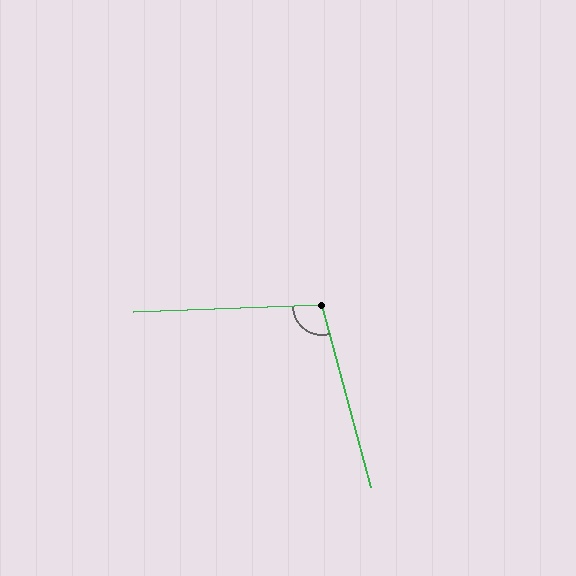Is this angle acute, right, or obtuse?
It is obtuse.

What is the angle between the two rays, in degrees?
Approximately 103 degrees.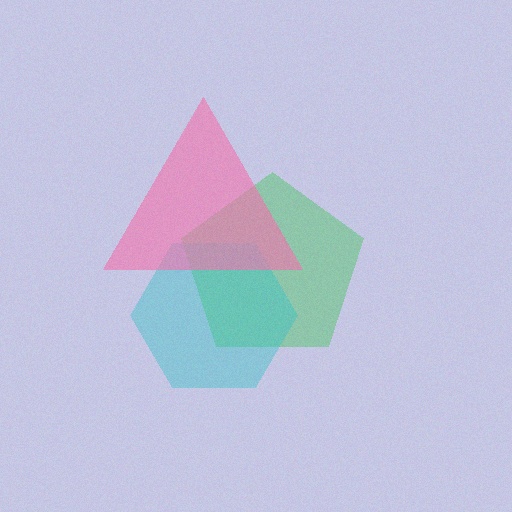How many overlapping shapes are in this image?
There are 3 overlapping shapes in the image.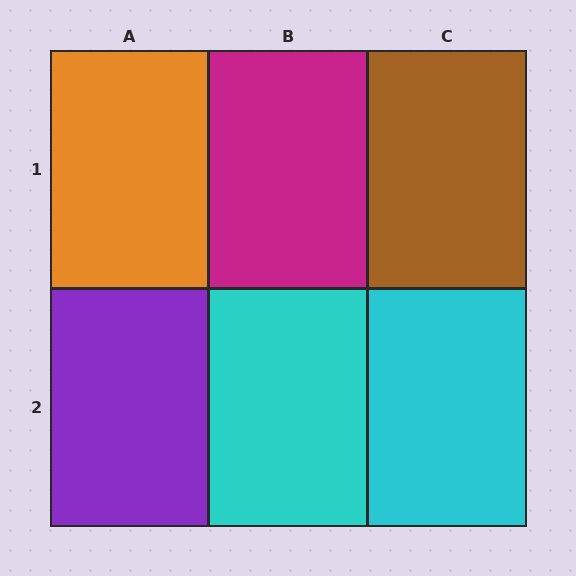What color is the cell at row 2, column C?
Cyan.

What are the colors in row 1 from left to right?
Orange, magenta, brown.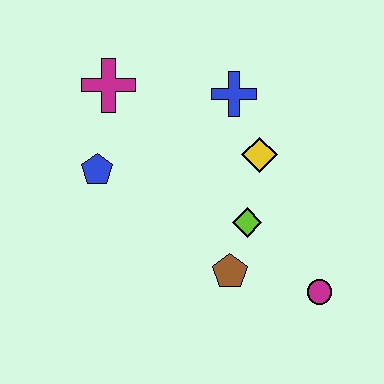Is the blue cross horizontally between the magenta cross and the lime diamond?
Yes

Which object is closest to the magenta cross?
The blue pentagon is closest to the magenta cross.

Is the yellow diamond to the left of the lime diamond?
No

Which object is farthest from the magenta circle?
The magenta cross is farthest from the magenta circle.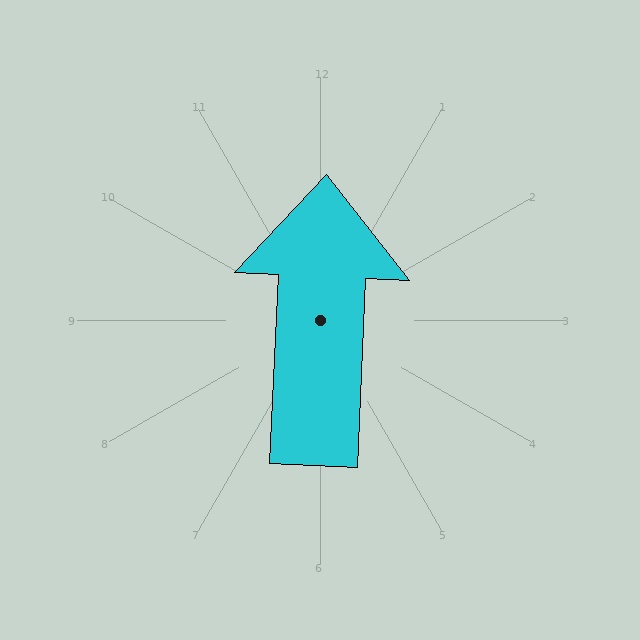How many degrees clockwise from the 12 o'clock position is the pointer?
Approximately 3 degrees.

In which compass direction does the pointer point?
North.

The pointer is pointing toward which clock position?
Roughly 12 o'clock.